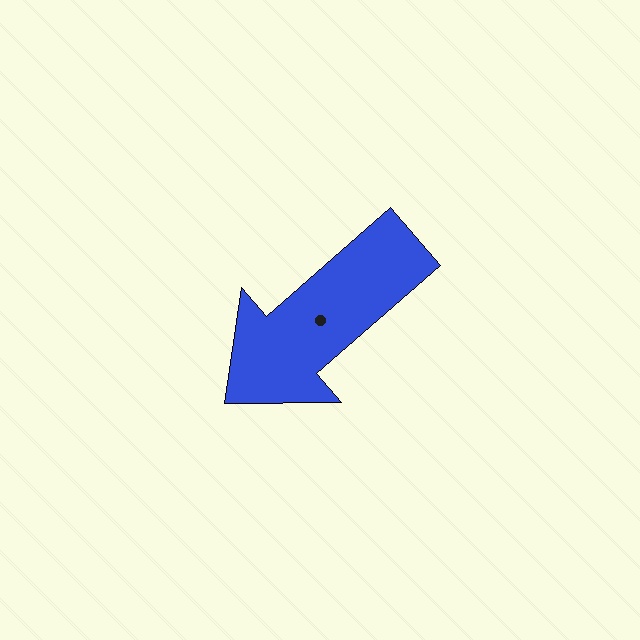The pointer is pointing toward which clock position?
Roughly 8 o'clock.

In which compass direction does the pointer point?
Southwest.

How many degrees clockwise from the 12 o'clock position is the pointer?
Approximately 229 degrees.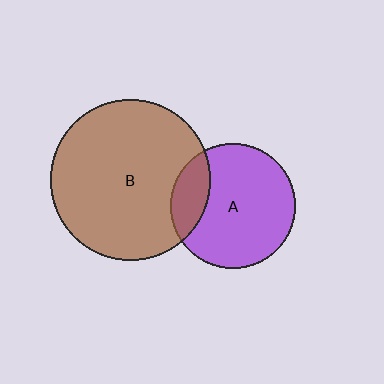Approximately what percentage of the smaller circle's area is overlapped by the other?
Approximately 20%.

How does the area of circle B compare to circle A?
Approximately 1.7 times.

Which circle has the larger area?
Circle B (brown).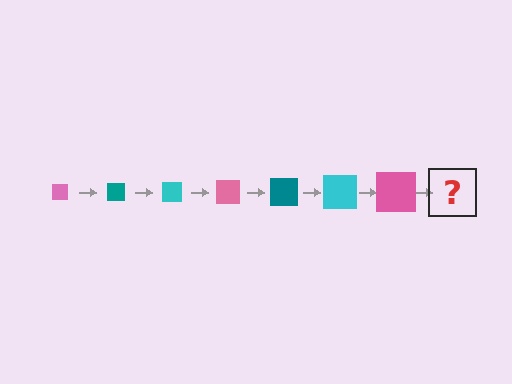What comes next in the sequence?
The next element should be a teal square, larger than the previous one.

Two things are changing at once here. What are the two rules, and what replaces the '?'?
The two rules are that the square grows larger each step and the color cycles through pink, teal, and cyan. The '?' should be a teal square, larger than the previous one.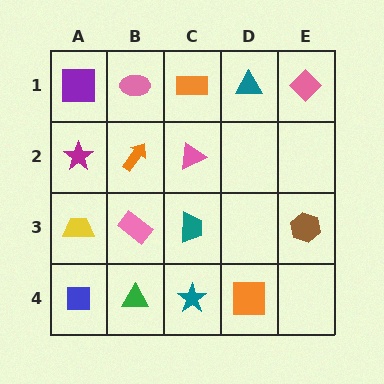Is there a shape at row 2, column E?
No, that cell is empty.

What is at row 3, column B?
A pink rectangle.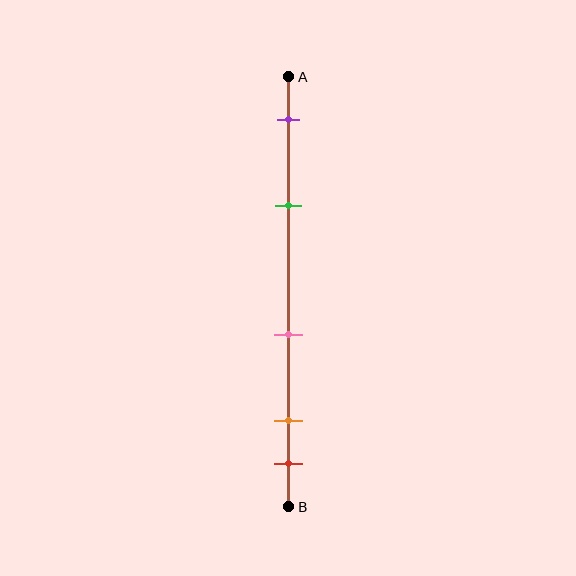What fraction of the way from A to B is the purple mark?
The purple mark is approximately 10% (0.1) of the way from A to B.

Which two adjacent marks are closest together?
The orange and red marks are the closest adjacent pair.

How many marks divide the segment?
There are 5 marks dividing the segment.